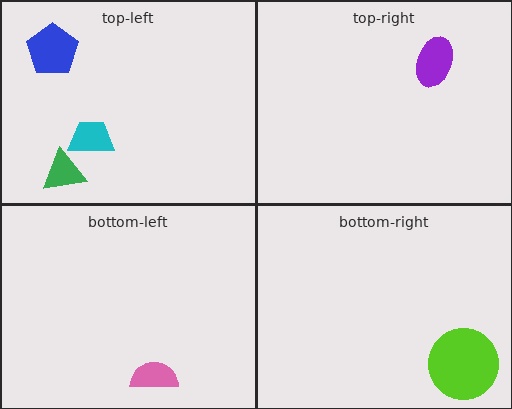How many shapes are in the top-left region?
3.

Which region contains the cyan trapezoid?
The top-left region.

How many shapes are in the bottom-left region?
1.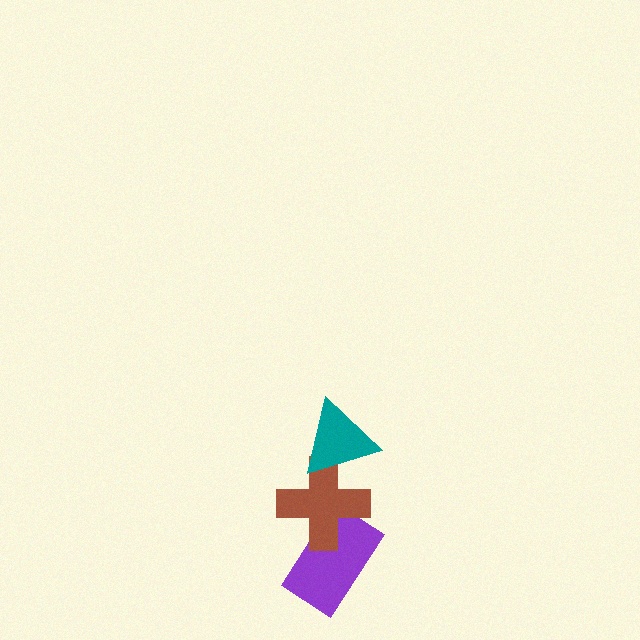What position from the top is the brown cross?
The brown cross is 2nd from the top.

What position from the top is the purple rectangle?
The purple rectangle is 3rd from the top.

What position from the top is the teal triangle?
The teal triangle is 1st from the top.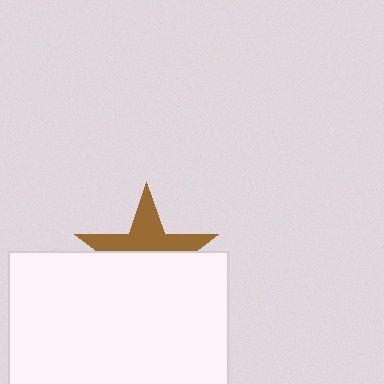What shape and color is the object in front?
The object in front is a white rectangle.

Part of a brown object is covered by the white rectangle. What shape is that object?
It is a star.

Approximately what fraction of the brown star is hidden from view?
Roughly 54% of the brown star is hidden behind the white rectangle.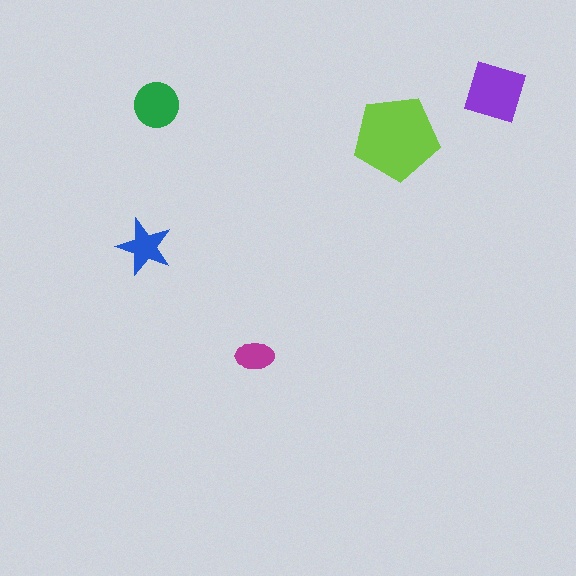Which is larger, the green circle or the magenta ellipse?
The green circle.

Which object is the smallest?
The magenta ellipse.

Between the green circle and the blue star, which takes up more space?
The green circle.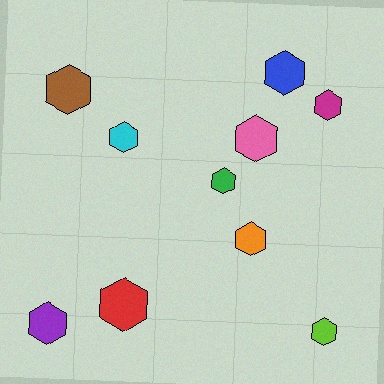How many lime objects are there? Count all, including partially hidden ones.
There is 1 lime object.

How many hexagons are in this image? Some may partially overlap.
There are 10 hexagons.